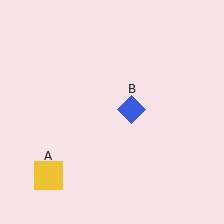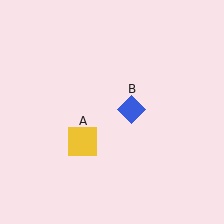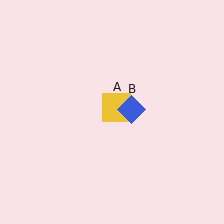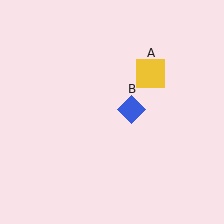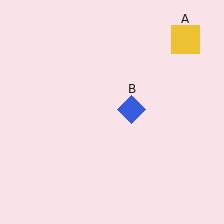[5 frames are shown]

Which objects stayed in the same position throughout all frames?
Blue diamond (object B) remained stationary.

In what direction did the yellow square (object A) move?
The yellow square (object A) moved up and to the right.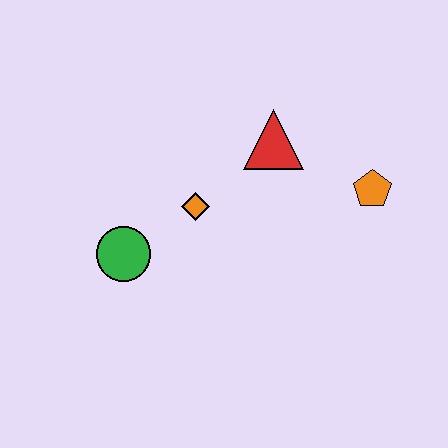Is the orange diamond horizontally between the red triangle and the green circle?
Yes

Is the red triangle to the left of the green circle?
No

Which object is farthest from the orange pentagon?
The green circle is farthest from the orange pentagon.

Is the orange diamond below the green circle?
No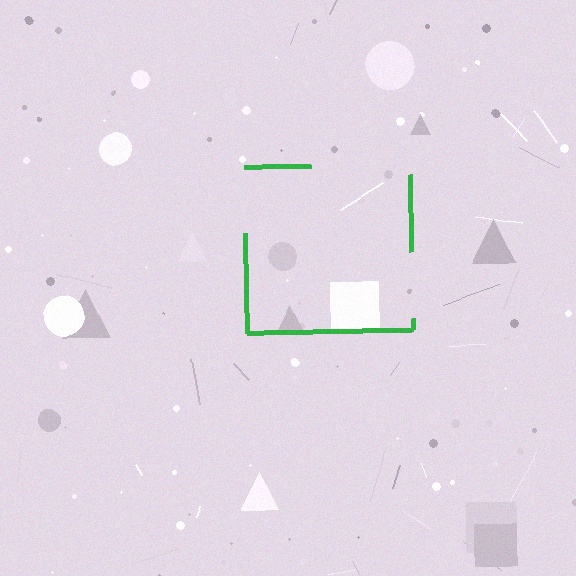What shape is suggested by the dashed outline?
The dashed outline suggests a square.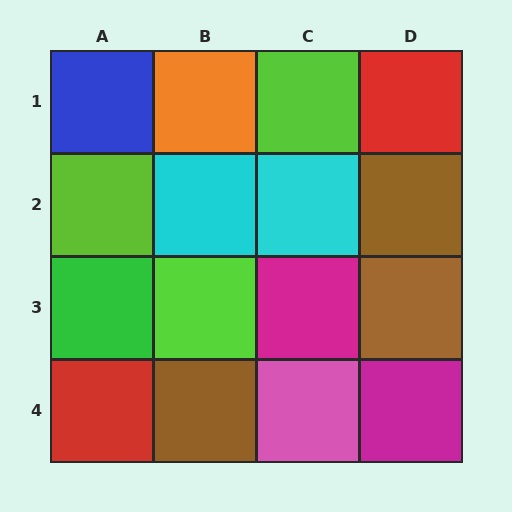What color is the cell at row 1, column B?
Orange.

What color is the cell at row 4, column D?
Magenta.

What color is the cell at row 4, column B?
Brown.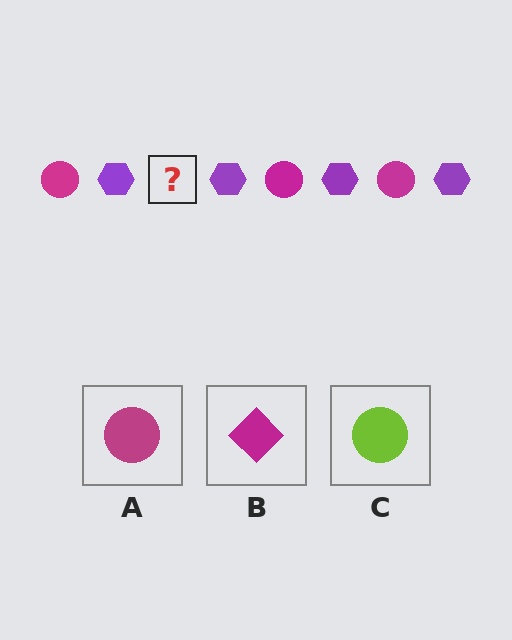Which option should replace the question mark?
Option A.